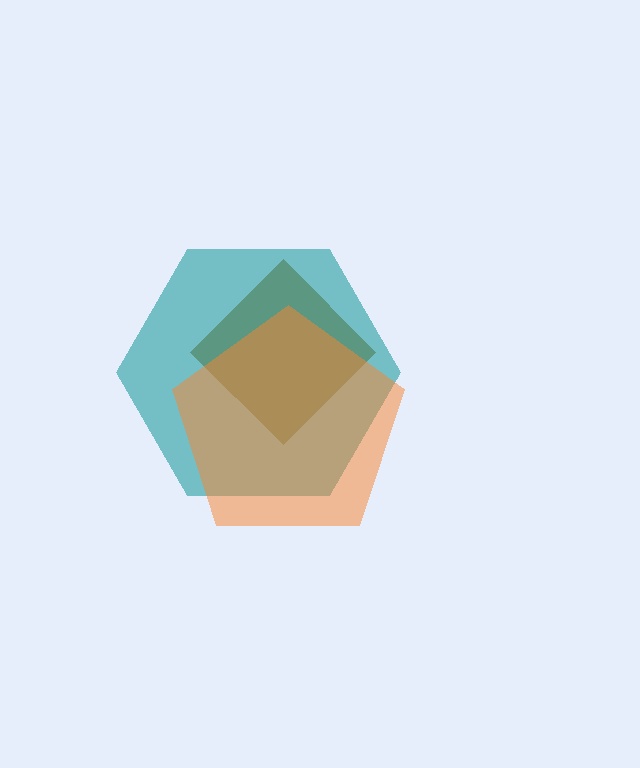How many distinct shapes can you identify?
There are 3 distinct shapes: a brown diamond, a teal hexagon, an orange pentagon.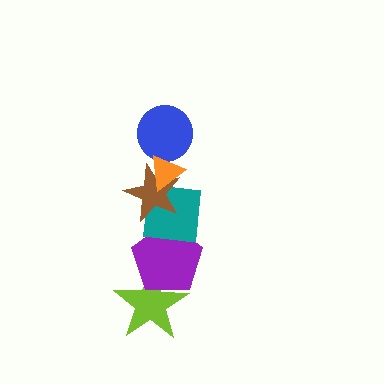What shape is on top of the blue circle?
The orange triangle is on top of the blue circle.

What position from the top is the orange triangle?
The orange triangle is 1st from the top.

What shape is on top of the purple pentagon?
The teal square is on top of the purple pentagon.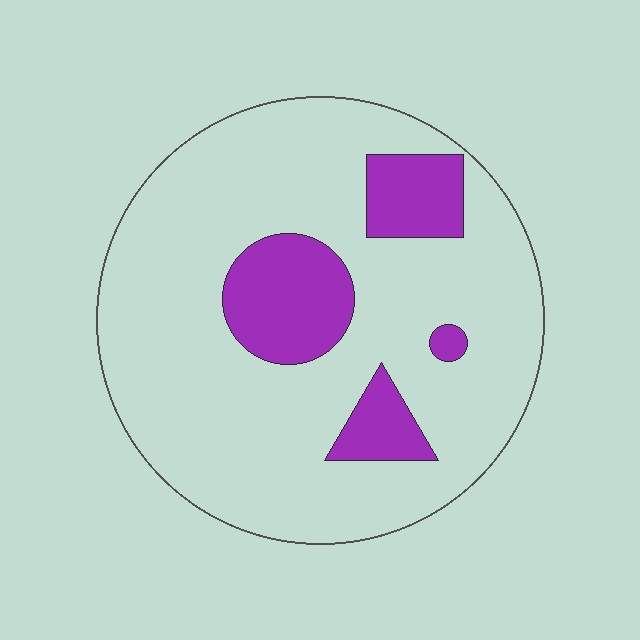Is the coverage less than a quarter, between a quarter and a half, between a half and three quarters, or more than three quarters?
Less than a quarter.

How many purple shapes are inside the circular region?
4.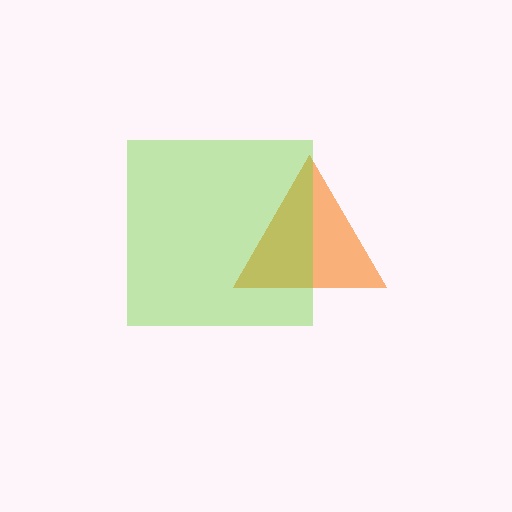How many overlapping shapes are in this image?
There are 2 overlapping shapes in the image.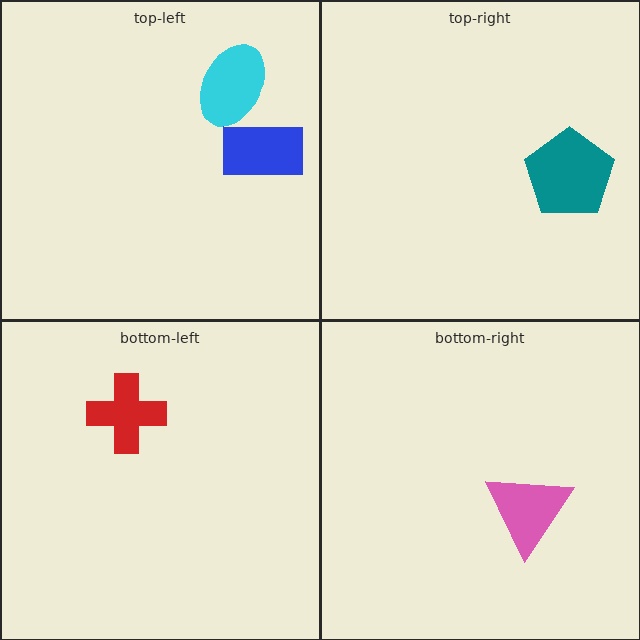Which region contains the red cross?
The bottom-left region.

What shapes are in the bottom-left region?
The red cross.